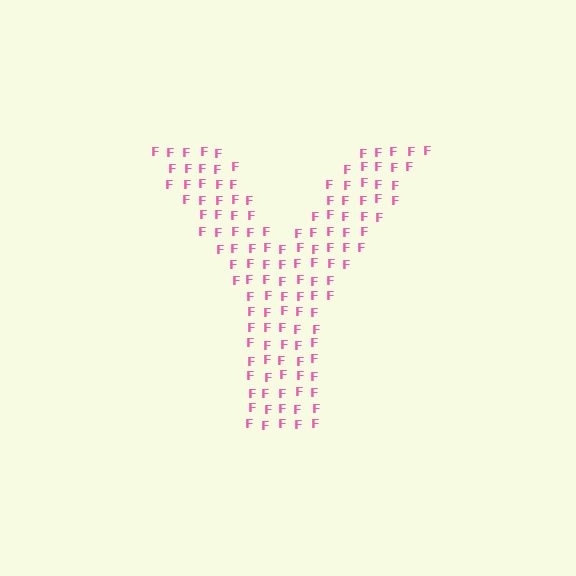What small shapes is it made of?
It is made of small letter F's.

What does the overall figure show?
The overall figure shows the letter Y.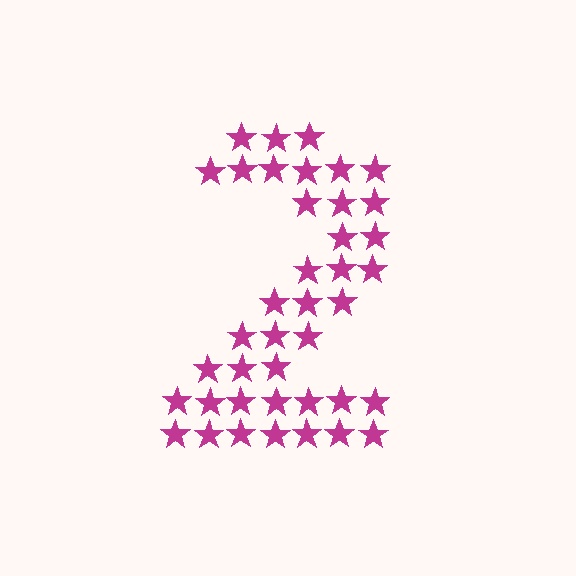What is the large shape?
The large shape is the digit 2.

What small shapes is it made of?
It is made of small stars.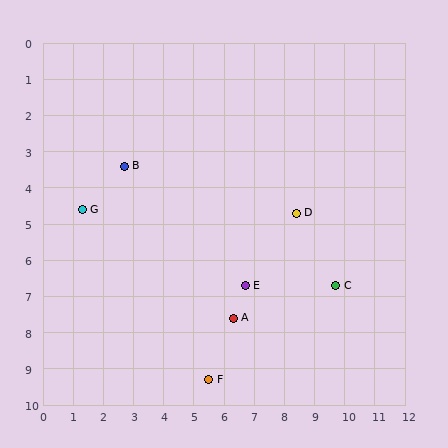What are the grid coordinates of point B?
Point B is at approximately (2.7, 3.4).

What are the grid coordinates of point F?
Point F is at approximately (5.5, 9.3).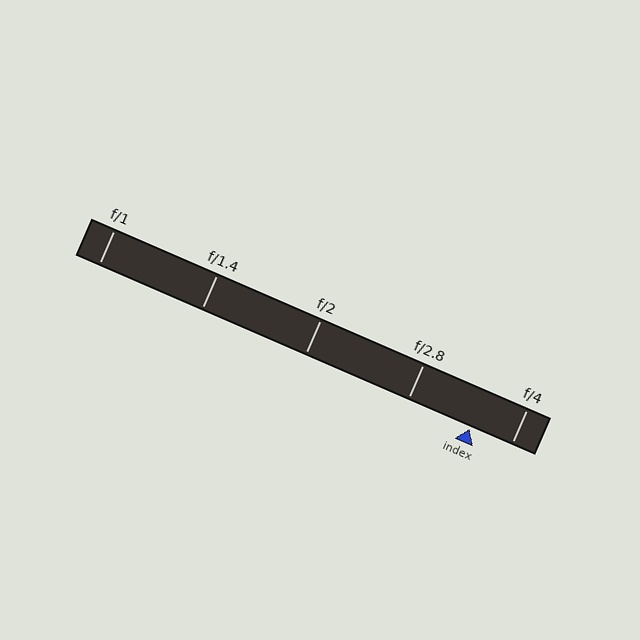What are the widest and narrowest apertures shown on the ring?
The widest aperture shown is f/1 and the narrowest is f/4.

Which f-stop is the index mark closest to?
The index mark is closest to f/4.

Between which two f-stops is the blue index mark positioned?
The index mark is between f/2.8 and f/4.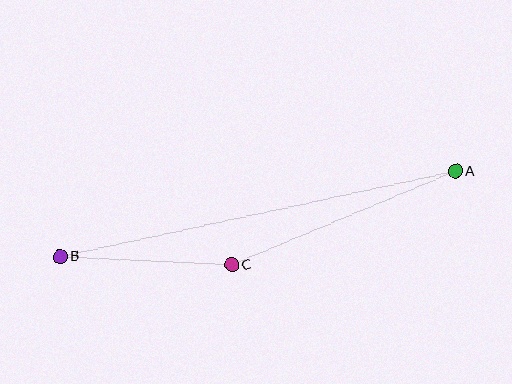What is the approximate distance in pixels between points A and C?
The distance between A and C is approximately 242 pixels.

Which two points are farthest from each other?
Points A and B are farthest from each other.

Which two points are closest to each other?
Points B and C are closest to each other.